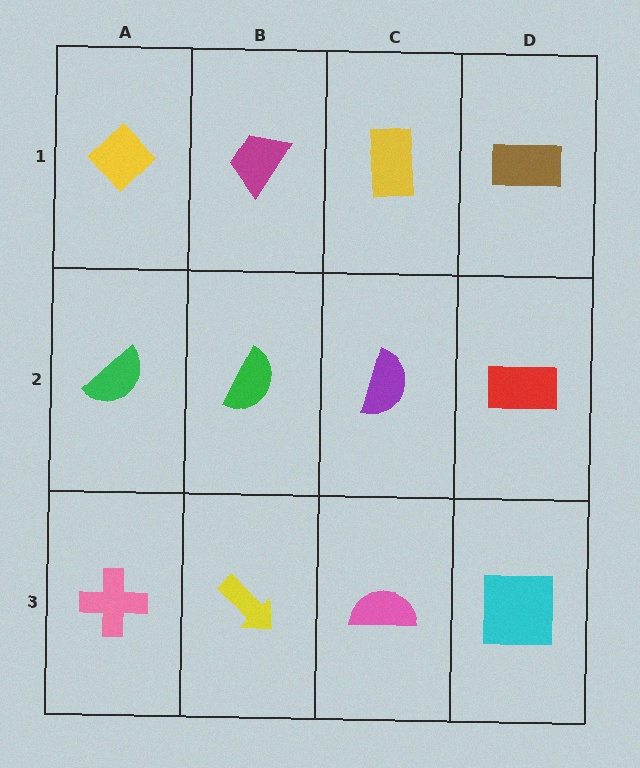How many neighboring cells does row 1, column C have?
3.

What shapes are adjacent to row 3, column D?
A red rectangle (row 2, column D), a pink semicircle (row 3, column C).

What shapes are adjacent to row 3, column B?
A green semicircle (row 2, column B), a pink cross (row 3, column A), a pink semicircle (row 3, column C).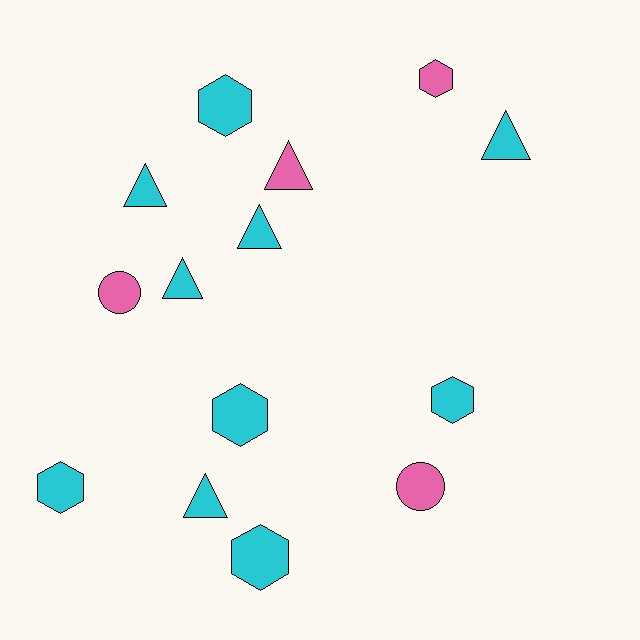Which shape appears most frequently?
Triangle, with 6 objects.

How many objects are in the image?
There are 14 objects.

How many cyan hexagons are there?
There are 5 cyan hexagons.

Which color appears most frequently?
Cyan, with 10 objects.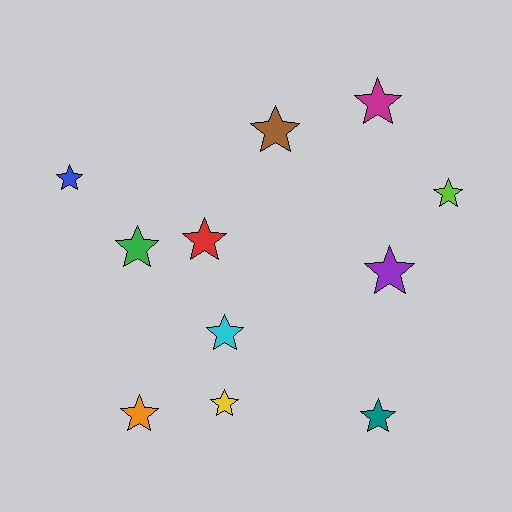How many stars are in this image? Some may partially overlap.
There are 11 stars.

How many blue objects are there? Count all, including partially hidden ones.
There is 1 blue object.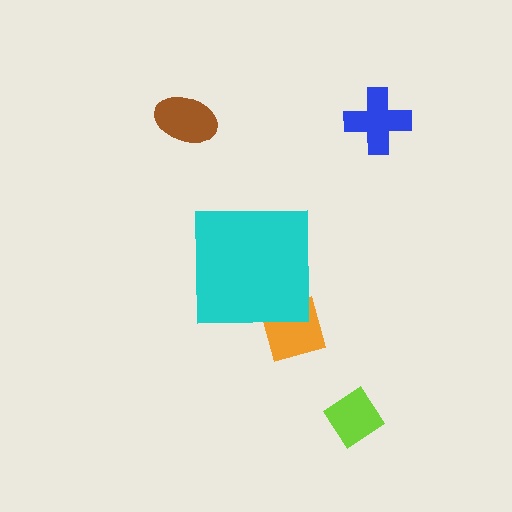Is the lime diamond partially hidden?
No, the lime diamond is fully visible.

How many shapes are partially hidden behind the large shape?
1 shape is partially hidden.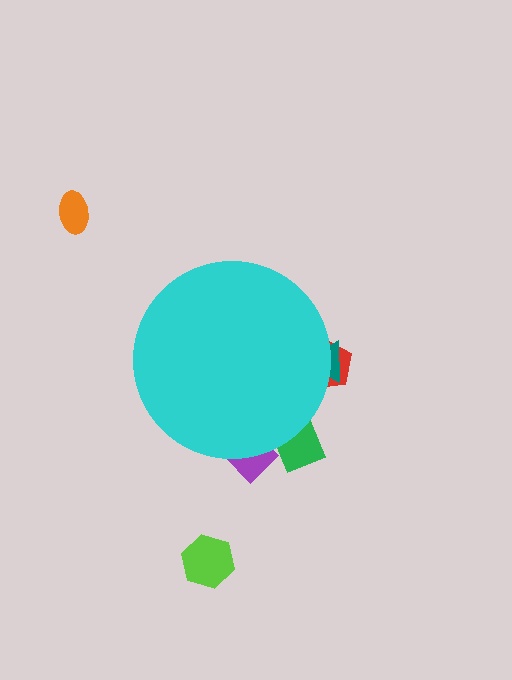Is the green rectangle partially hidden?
Yes, the green rectangle is partially hidden behind the cyan circle.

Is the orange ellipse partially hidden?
No, the orange ellipse is fully visible.